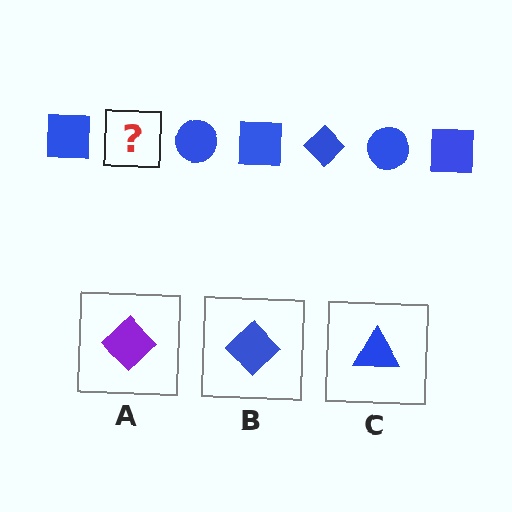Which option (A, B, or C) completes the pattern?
B.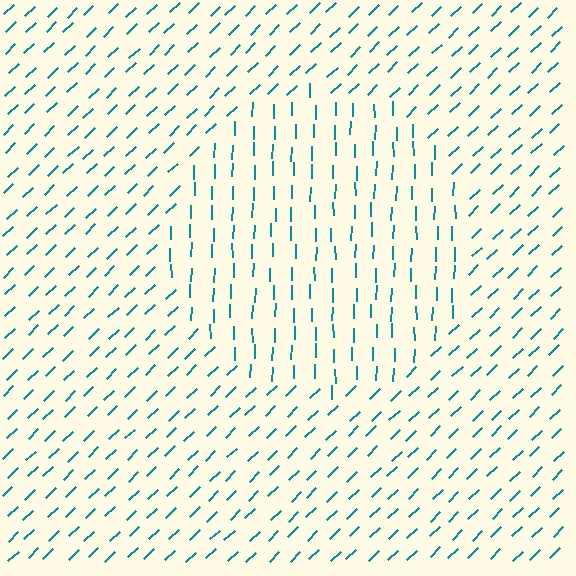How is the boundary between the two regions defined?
The boundary is defined purely by a change in line orientation (approximately 45 degrees difference). All lines are the same color and thickness.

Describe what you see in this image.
The image is filled with small teal line segments. A circle region in the image has lines oriented differently from the surrounding lines, creating a visible texture boundary.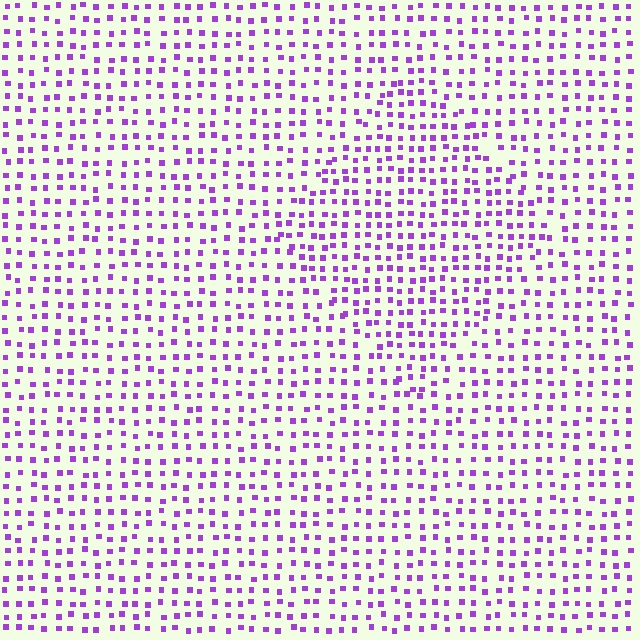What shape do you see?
I see a diamond.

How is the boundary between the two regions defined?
The boundary is defined by a change in element density (approximately 1.4x ratio). All elements are the same color, size, and shape.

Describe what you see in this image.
The image contains small purple elements arranged at two different densities. A diamond-shaped region is visible where the elements are more densely packed than the surrounding area.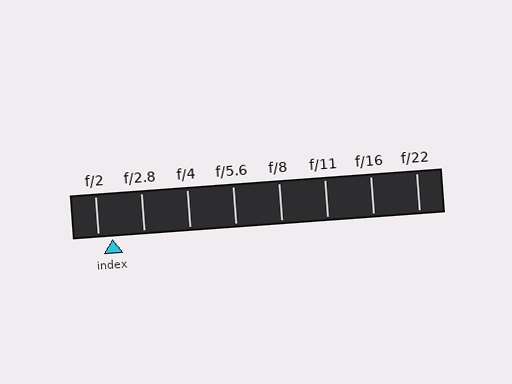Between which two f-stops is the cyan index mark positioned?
The index mark is between f/2 and f/2.8.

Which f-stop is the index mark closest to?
The index mark is closest to f/2.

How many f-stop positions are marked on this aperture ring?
There are 8 f-stop positions marked.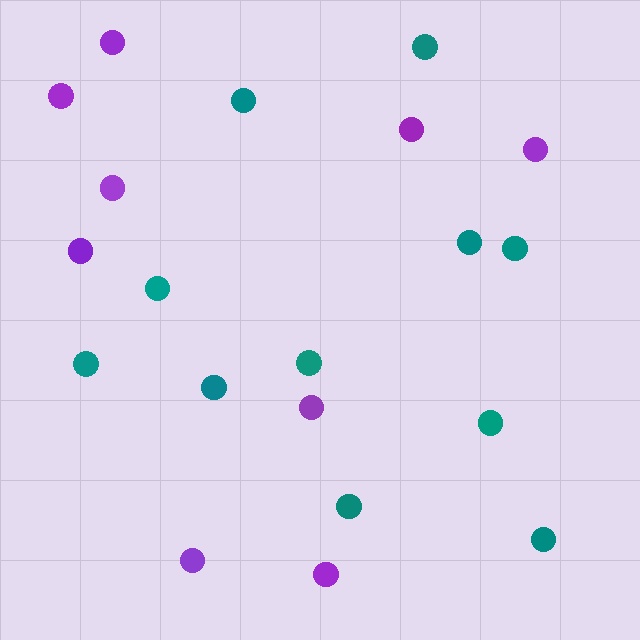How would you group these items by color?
There are 2 groups: one group of teal circles (11) and one group of purple circles (9).